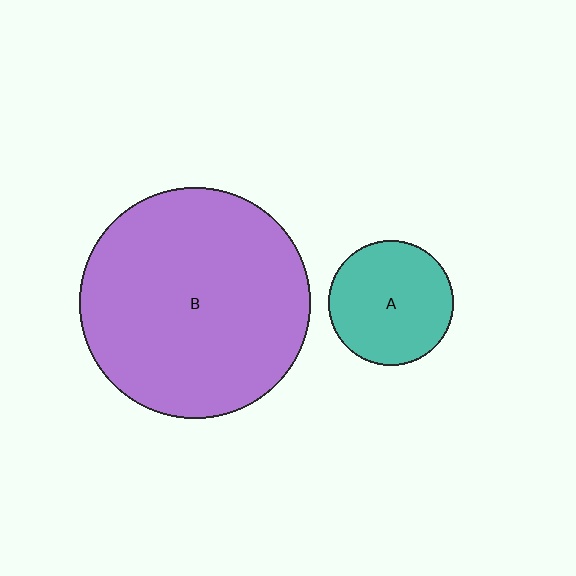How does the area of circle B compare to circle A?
Approximately 3.4 times.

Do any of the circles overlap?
No, none of the circles overlap.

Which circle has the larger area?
Circle B (purple).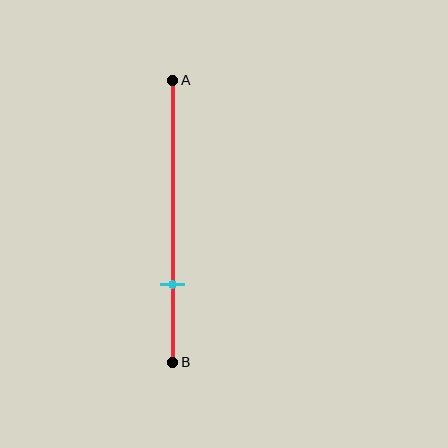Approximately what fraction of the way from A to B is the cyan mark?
The cyan mark is approximately 70% of the way from A to B.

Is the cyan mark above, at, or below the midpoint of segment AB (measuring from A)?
The cyan mark is below the midpoint of segment AB.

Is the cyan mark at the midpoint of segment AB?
No, the mark is at about 70% from A, not at the 50% midpoint.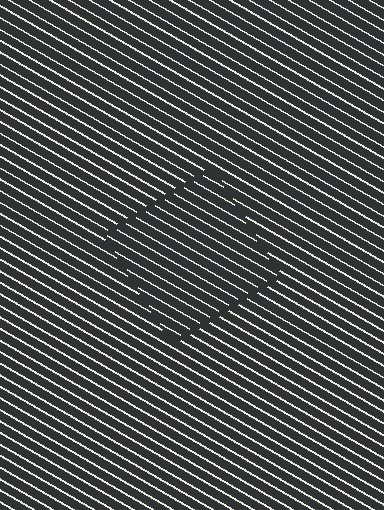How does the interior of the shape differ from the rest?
The interior of the shape contains the same grating, shifted by half a period — the contour is defined by the phase discontinuity where line-ends from the inner and outer gratings abut.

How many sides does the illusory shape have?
4 sides — the line-ends trace a square.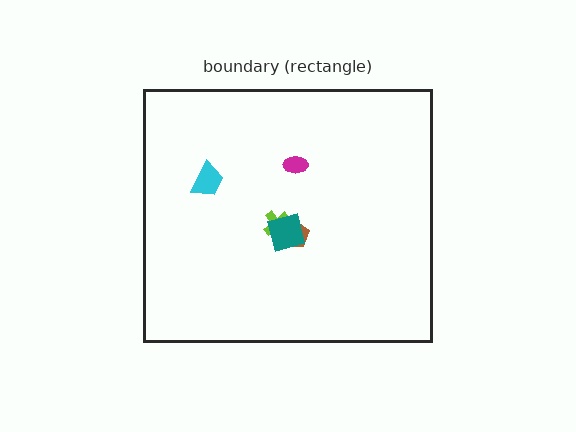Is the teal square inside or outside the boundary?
Inside.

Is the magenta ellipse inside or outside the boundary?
Inside.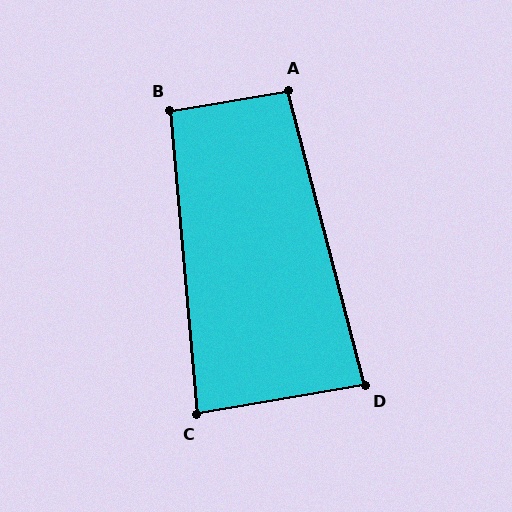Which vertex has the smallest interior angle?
D, at approximately 85 degrees.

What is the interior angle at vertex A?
Approximately 95 degrees (approximately right).